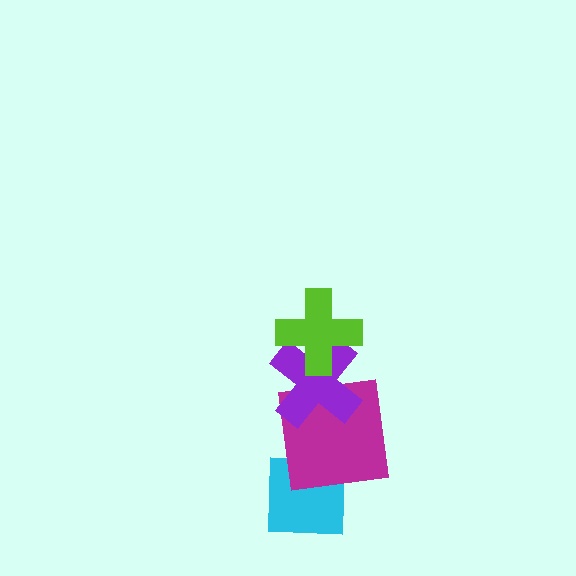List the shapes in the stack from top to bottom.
From top to bottom: the lime cross, the purple cross, the magenta square, the cyan square.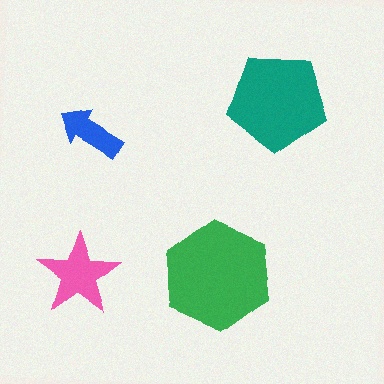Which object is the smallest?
The blue arrow.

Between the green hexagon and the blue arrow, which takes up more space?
The green hexagon.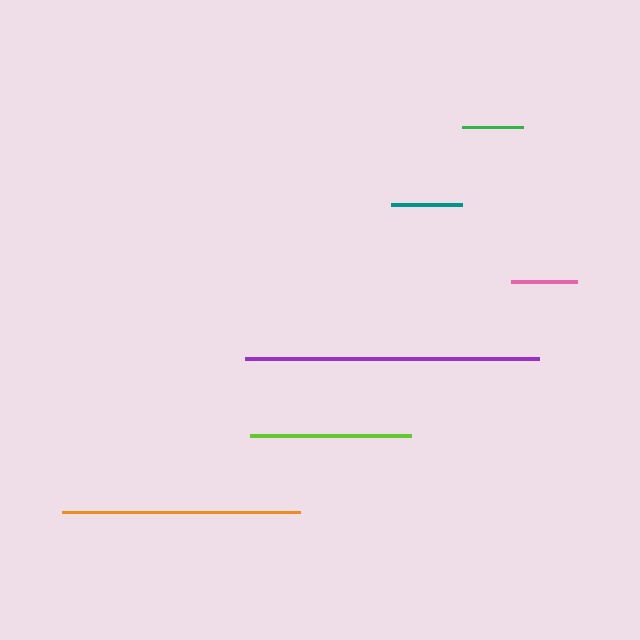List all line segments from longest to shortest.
From longest to shortest: purple, orange, lime, teal, pink, green.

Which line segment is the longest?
The purple line is the longest at approximately 293 pixels.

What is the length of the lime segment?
The lime segment is approximately 161 pixels long.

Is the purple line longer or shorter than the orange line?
The purple line is longer than the orange line.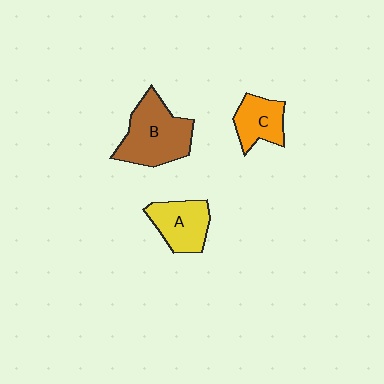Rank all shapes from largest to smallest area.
From largest to smallest: B (brown), A (yellow), C (orange).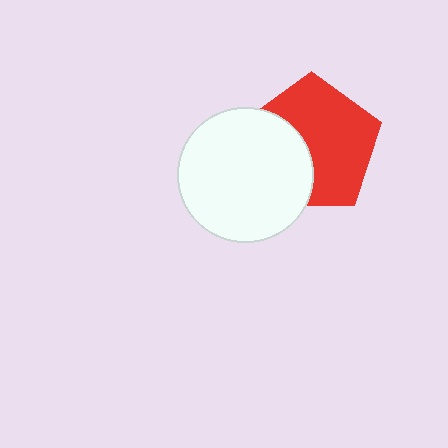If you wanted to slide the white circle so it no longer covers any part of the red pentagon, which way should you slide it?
Slide it left — that is the most direct way to separate the two shapes.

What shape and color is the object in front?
The object in front is a white circle.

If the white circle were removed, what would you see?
You would see the complete red pentagon.